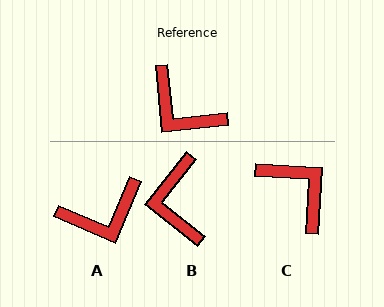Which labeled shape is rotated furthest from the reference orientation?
C, about 171 degrees away.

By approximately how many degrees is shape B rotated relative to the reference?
Approximately 45 degrees clockwise.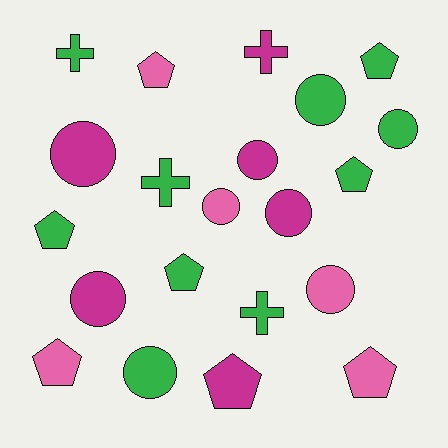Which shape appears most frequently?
Circle, with 9 objects.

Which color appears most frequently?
Green, with 10 objects.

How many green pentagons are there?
There are 4 green pentagons.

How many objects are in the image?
There are 21 objects.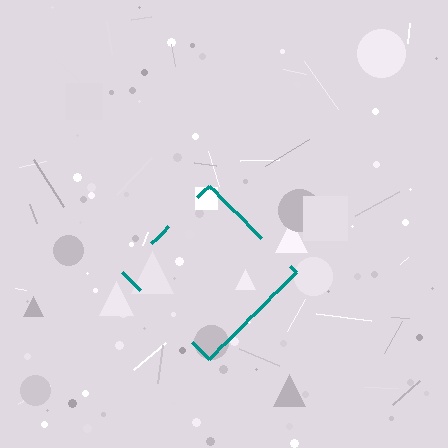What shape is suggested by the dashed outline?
The dashed outline suggests a diamond.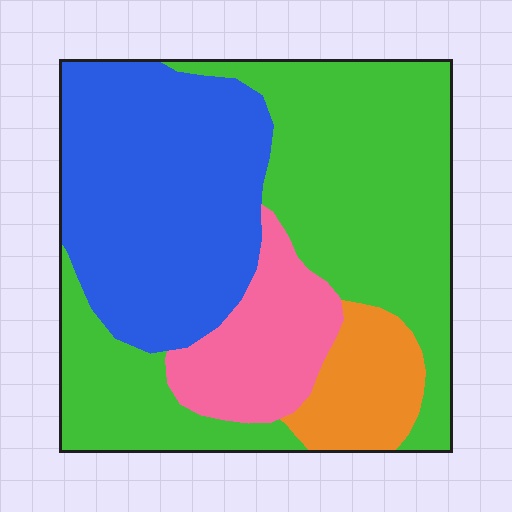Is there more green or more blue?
Green.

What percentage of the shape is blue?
Blue takes up about one third (1/3) of the shape.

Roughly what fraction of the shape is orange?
Orange takes up about one tenth (1/10) of the shape.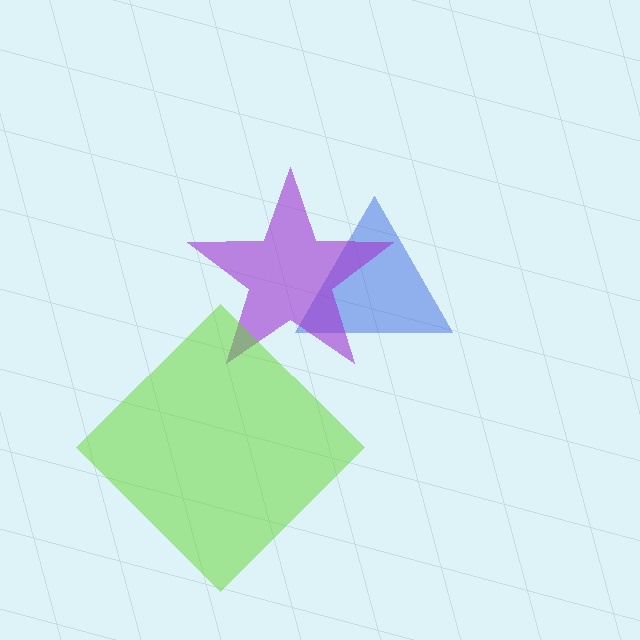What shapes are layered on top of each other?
The layered shapes are: a blue triangle, a purple star, a lime diamond.